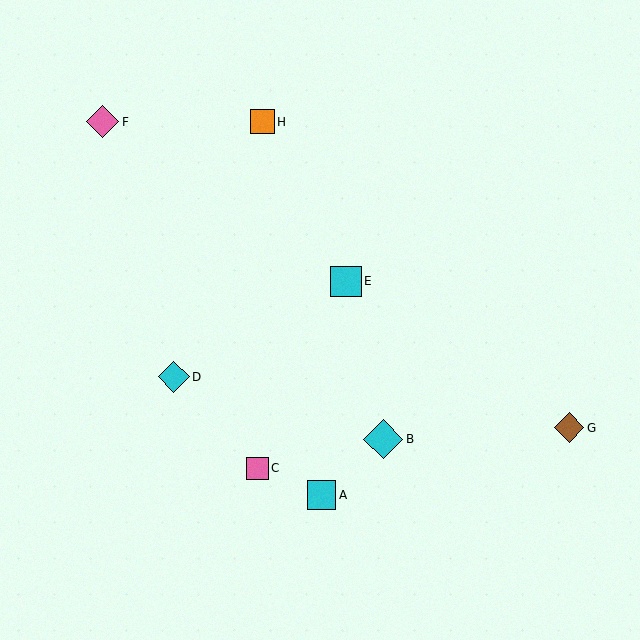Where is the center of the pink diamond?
The center of the pink diamond is at (103, 122).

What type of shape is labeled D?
Shape D is a cyan diamond.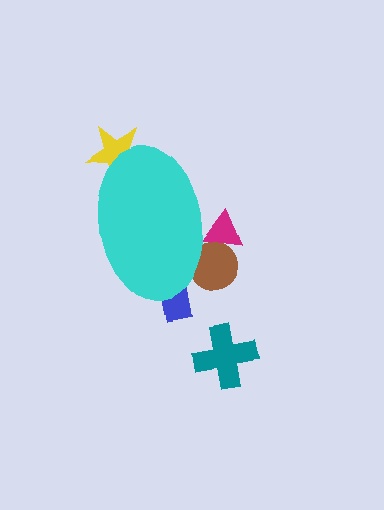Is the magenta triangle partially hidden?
Yes, the magenta triangle is partially hidden behind the cyan ellipse.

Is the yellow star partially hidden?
Yes, the yellow star is partially hidden behind the cyan ellipse.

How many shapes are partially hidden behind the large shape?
4 shapes are partially hidden.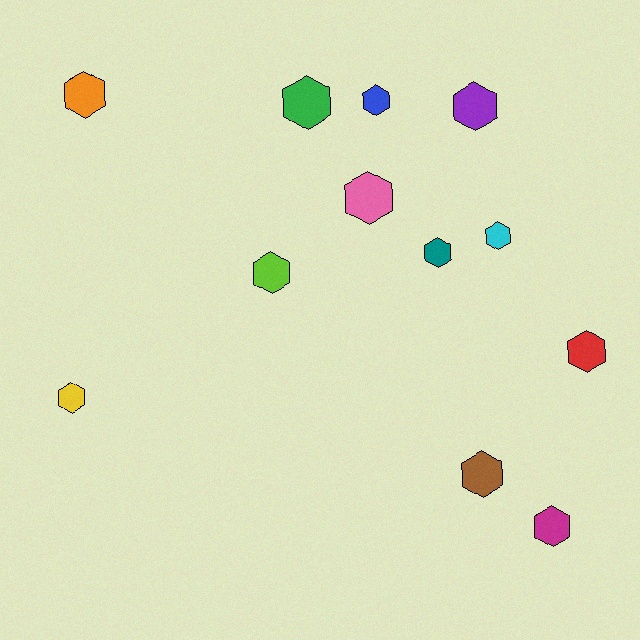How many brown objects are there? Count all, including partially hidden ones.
There is 1 brown object.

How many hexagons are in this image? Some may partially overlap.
There are 12 hexagons.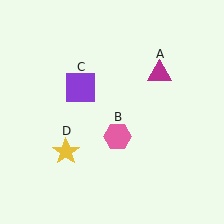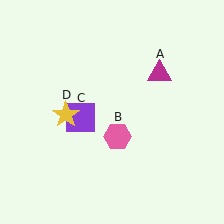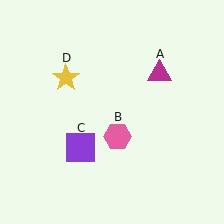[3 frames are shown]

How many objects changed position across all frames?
2 objects changed position: purple square (object C), yellow star (object D).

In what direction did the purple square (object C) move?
The purple square (object C) moved down.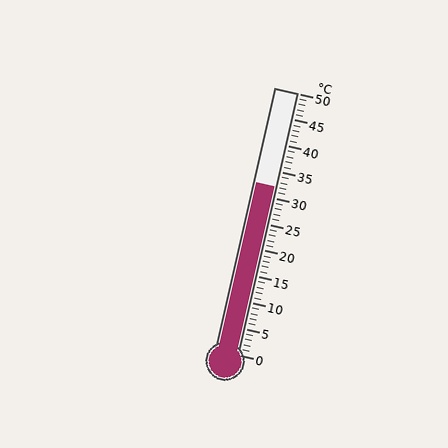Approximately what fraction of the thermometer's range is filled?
The thermometer is filled to approximately 65% of its range.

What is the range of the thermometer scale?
The thermometer scale ranges from 0°C to 50°C.